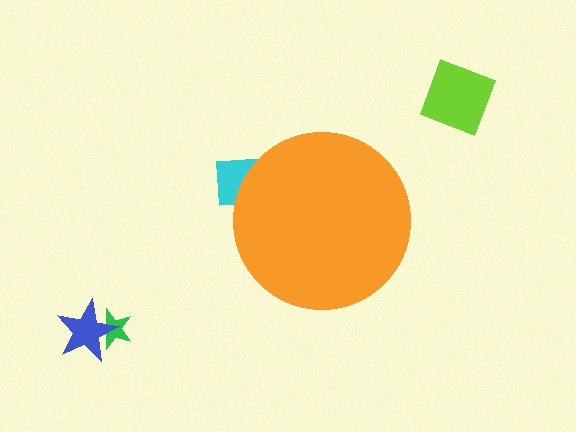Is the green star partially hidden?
No, the green star is fully visible.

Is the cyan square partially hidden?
Yes, the cyan square is partially hidden behind the orange circle.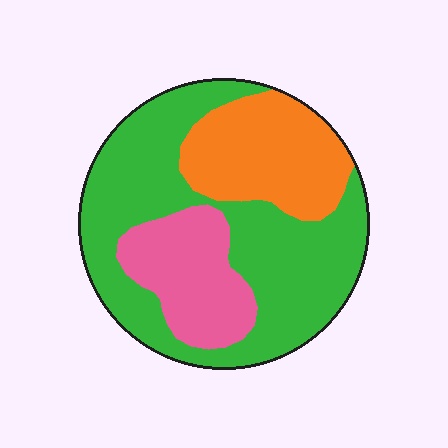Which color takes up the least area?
Pink, at roughly 20%.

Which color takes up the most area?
Green, at roughly 55%.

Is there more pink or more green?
Green.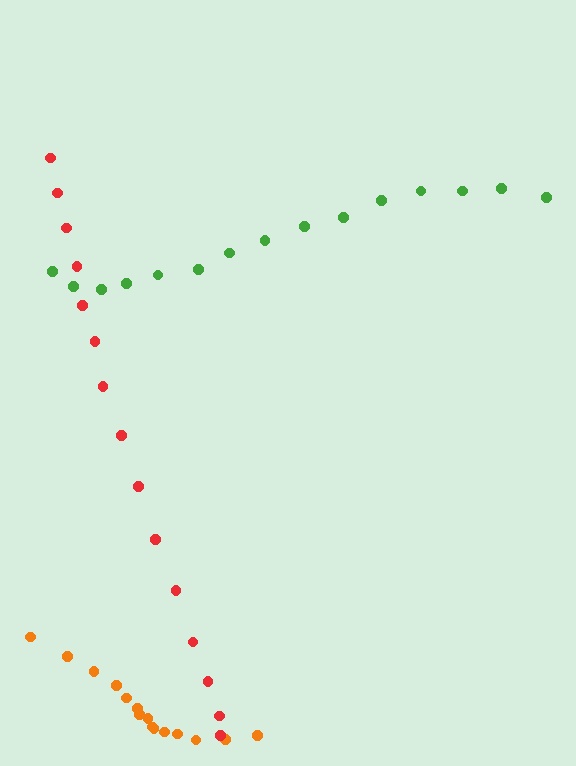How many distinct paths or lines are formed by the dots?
There are 3 distinct paths.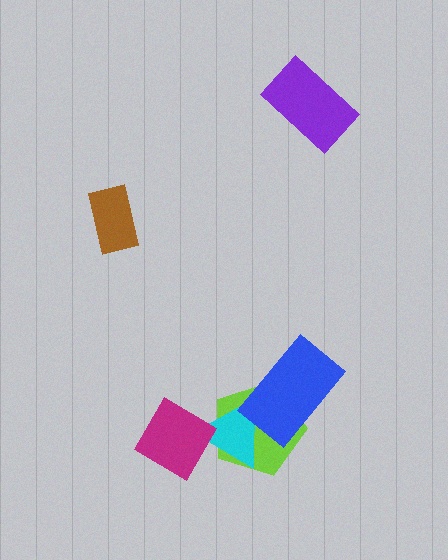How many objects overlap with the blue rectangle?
2 objects overlap with the blue rectangle.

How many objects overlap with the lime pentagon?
2 objects overlap with the lime pentagon.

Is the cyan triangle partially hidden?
Yes, it is partially covered by another shape.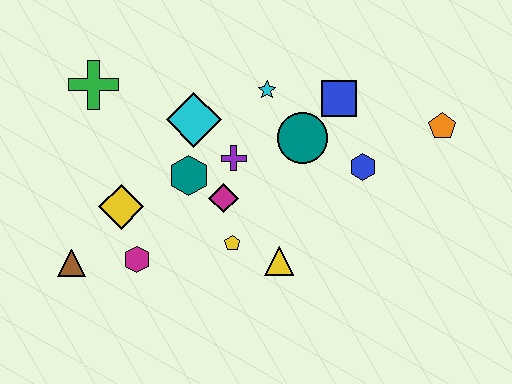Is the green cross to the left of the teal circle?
Yes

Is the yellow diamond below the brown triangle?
No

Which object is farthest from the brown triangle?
The orange pentagon is farthest from the brown triangle.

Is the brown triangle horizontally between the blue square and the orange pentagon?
No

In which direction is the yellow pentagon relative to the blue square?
The yellow pentagon is below the blue square.